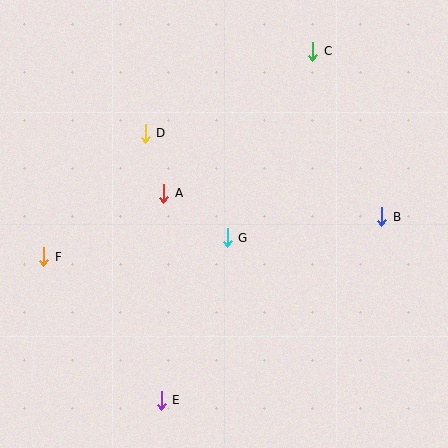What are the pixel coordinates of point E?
Point E is at (161, 400).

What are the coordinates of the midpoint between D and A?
The midpoint between D and A is at (155, 163).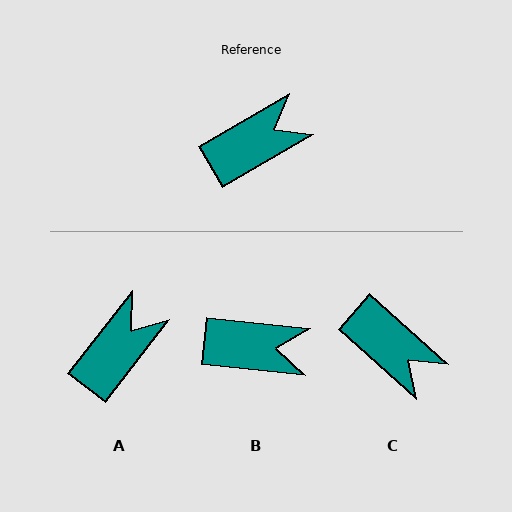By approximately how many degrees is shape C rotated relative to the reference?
Approximately 72 degrees clockwise.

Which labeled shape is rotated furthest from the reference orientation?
C, about 72 degrees away.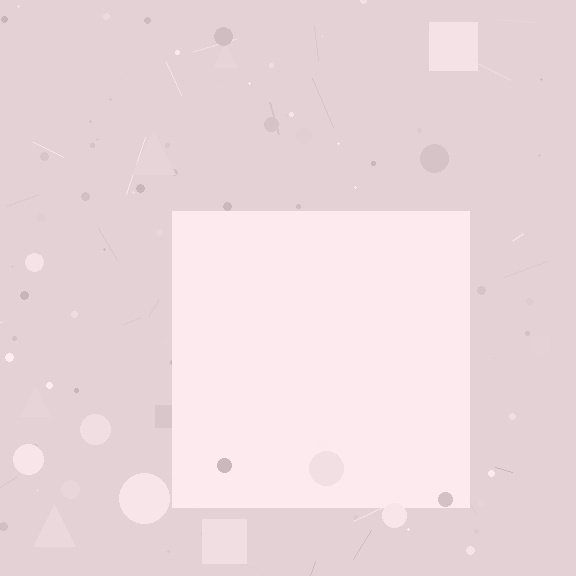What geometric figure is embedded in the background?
A square is embedded in the background.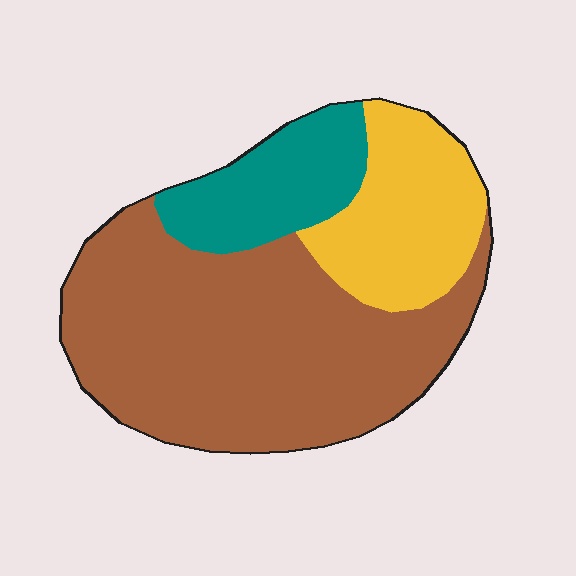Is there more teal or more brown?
Brown.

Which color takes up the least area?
Teal, at roughly 15%.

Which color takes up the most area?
Brown, at roughly 60%.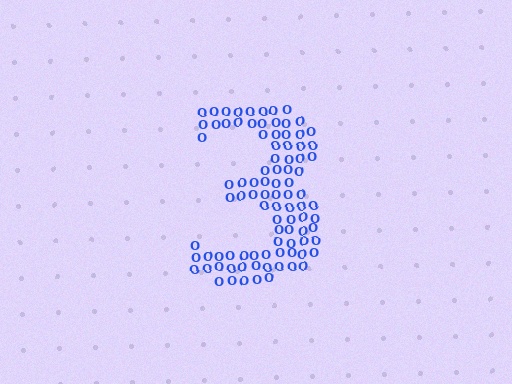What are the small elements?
The small elements are letter O's.